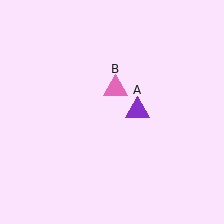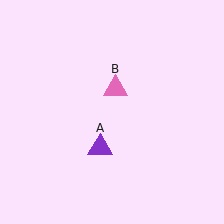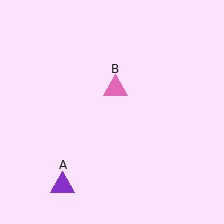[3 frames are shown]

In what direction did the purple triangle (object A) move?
The purple triangle (object A) moved down and to the left.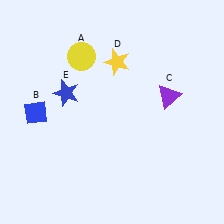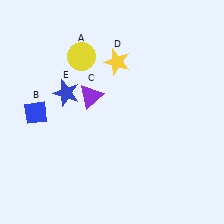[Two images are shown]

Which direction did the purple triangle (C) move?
The purple triangle (C) moved left.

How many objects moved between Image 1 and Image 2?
1 object moved between the two images.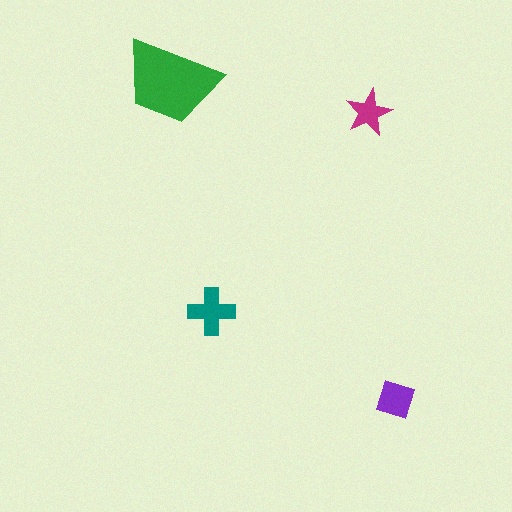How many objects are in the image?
There are 4 objects in the image.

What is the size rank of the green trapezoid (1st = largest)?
1st.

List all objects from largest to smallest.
The green trapezoid, the teal cross, the purple square, the magenta star.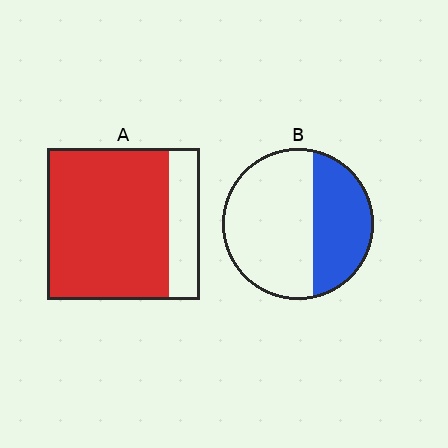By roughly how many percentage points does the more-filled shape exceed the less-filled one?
By roughly 40 percentage points (A over B).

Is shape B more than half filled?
No.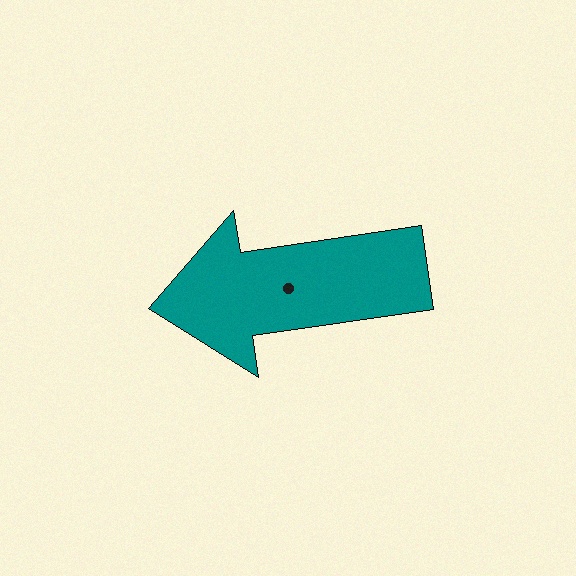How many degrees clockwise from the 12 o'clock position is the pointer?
Approximately 262 degrees.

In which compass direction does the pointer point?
West.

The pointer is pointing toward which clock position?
Roughly 9 o'clock.